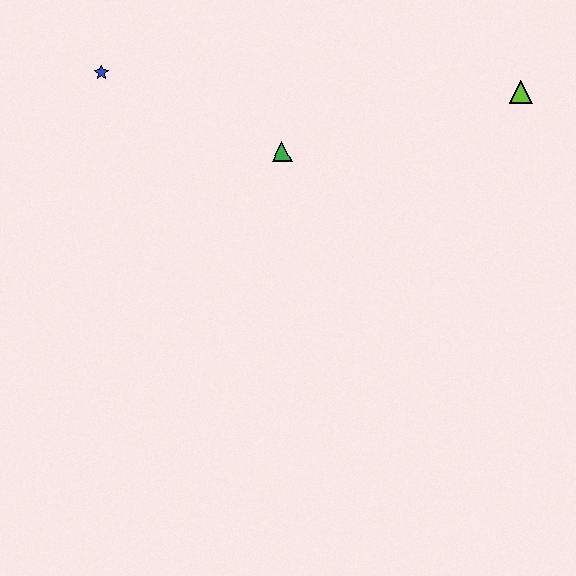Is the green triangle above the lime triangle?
No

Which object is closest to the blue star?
The green triangle is closest to the blue star.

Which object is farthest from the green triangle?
The lime triangle is farthest from the green triangle.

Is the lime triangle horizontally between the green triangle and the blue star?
No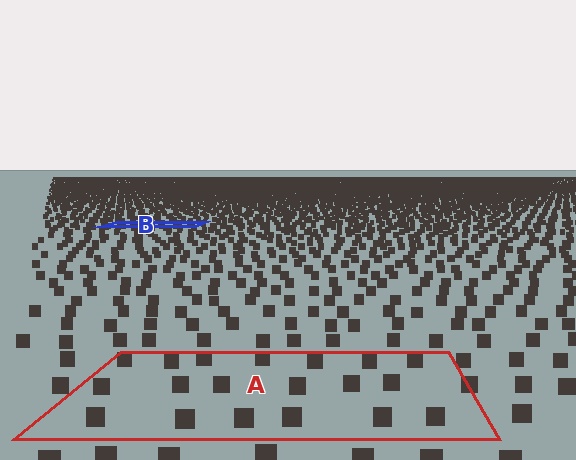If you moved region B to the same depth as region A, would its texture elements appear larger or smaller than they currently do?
They would appear larger. At a closer depth, the same texture elements are projected at a bigger on-screen size.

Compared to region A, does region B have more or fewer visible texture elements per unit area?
Region B has more texture elements per unit area — they are packed more densely because it is farther away.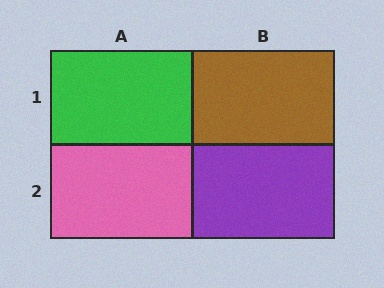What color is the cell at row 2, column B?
Purple.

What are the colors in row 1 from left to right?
Green, brown.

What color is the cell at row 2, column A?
Pink.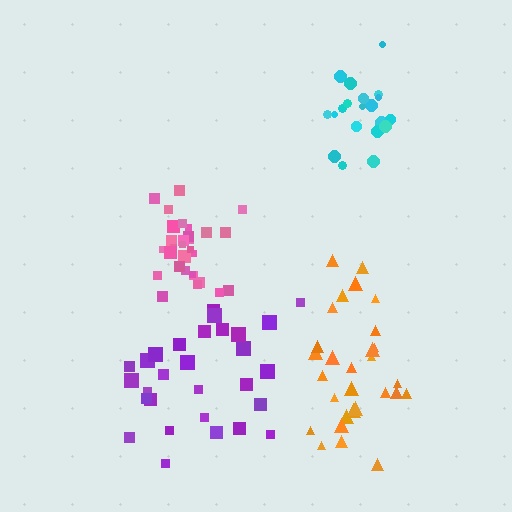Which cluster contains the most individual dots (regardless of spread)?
Pink (30).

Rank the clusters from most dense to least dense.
pink, cyan, orange, purple.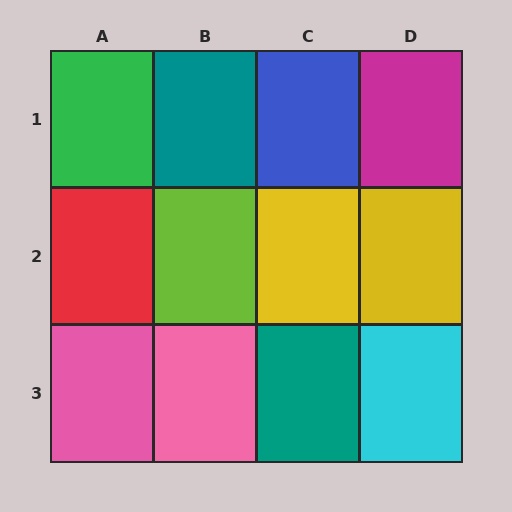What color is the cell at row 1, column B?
Teal.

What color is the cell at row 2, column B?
Lime.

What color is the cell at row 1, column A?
Green.